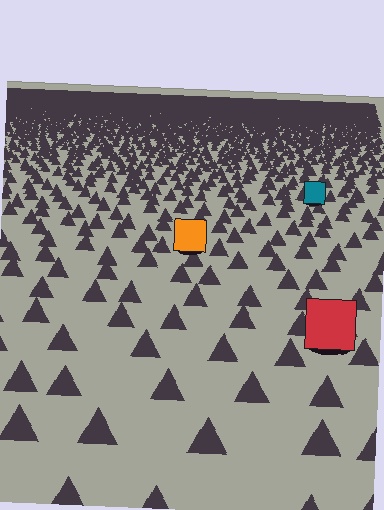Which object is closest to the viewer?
The red square is closest. The texture marks near it are larger and more spread out.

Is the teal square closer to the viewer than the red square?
No. The red square is closer — you can tell from the texture gradient: the ground texture is coarser near it.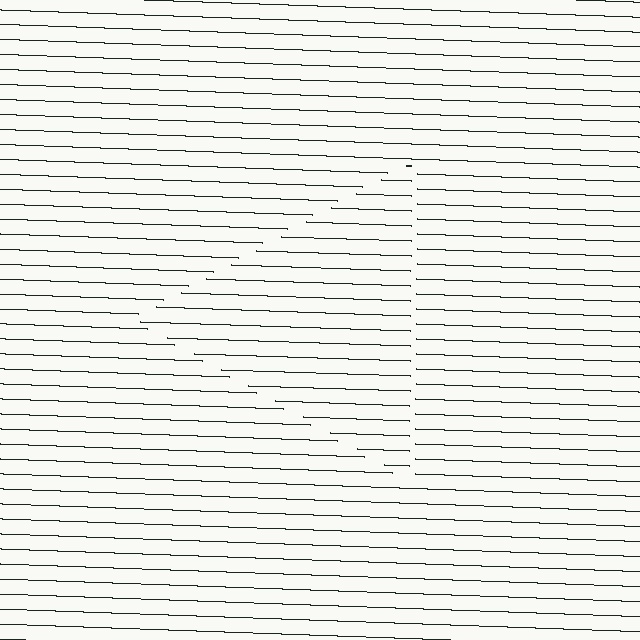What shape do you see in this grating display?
An illusory triangle. The interior of the shape contains the same grating, shifted by half a period — the contour is defined by the phase discontinuity where line-ends from the inner and outer gratings abut.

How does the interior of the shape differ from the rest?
The interior of the shape contains the same grating, shifted by half a period — the contour is defined by the phase discontinuity where line-ends from the inner and outer gratings abut.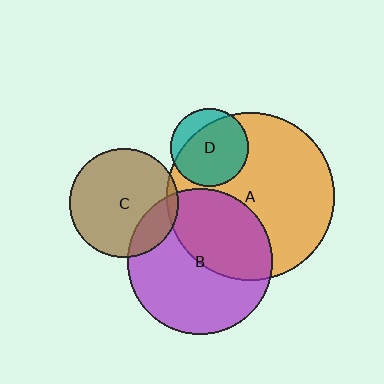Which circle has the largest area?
Circle A (orange).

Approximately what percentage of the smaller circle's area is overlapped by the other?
Approximately 40%.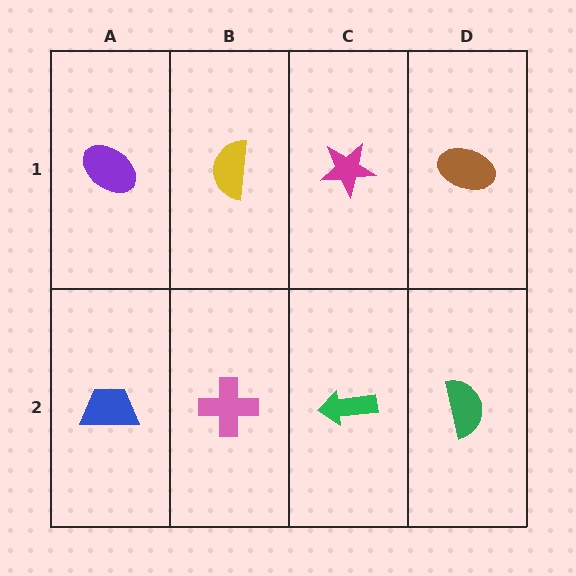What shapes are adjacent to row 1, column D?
A green semicircle (row 2, column D), a magenta star (row 1, column C).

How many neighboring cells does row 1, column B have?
3.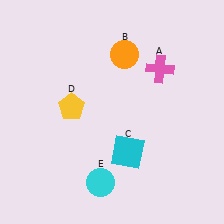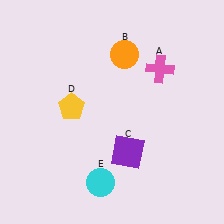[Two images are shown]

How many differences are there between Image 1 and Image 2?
There is 1 difference between the two images.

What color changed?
The square (C) changed from cyan in Image 1 to purple in Image 2.